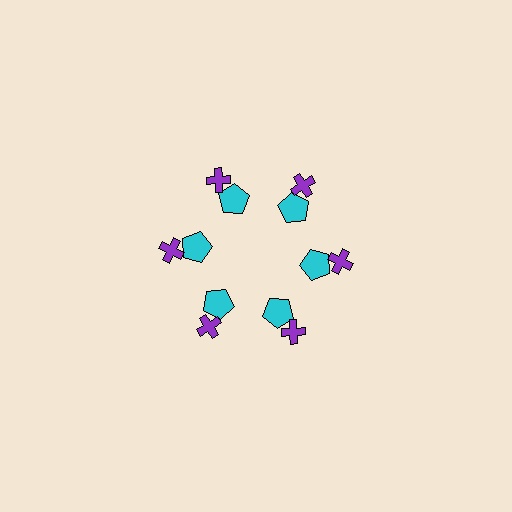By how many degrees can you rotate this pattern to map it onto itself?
The pattern maps onto itself every 60 degrees of rotation.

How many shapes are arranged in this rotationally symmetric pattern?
There are 12 shapes, arranged in 6 groups of 2.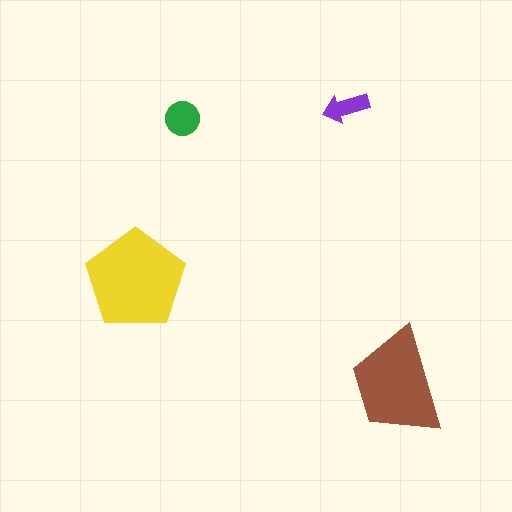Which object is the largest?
The yellow pentagon.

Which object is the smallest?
The purple arrow.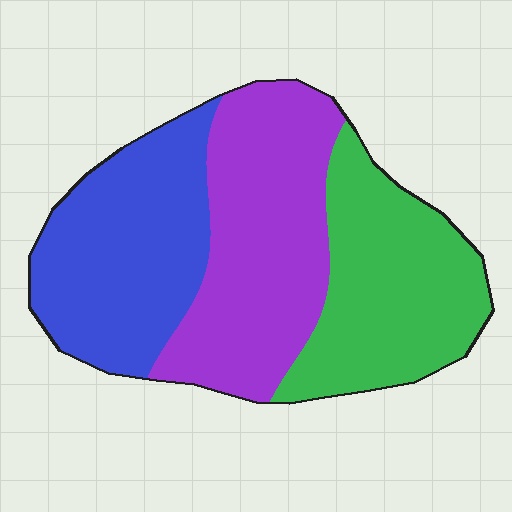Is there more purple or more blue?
Purple.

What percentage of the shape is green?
Green covers around 30% of the shape.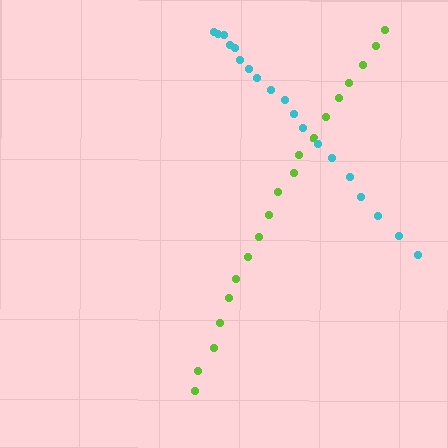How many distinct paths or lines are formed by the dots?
There are 2 distinct paths.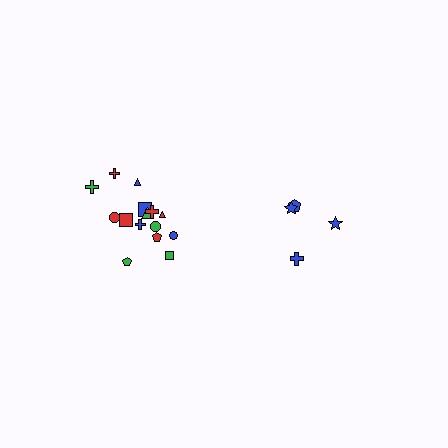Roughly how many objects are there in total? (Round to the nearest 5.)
Roughly 20 objects in total.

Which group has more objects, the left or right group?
The left group.